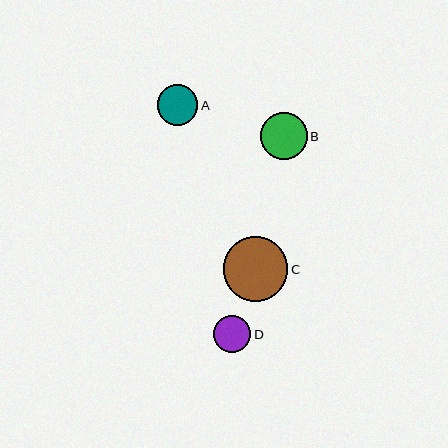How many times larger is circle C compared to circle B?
Circle C is approximately 1.4 times the size of circle B.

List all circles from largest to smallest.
From largest to smallest: C, B, A, D.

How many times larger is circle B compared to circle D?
Circle B is approximately 1.3 times the size of circle D.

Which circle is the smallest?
Circle D is the smallest with a size of approximately 37 pixels.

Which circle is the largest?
Circle C is the largest with a size of approximately 65 pixels.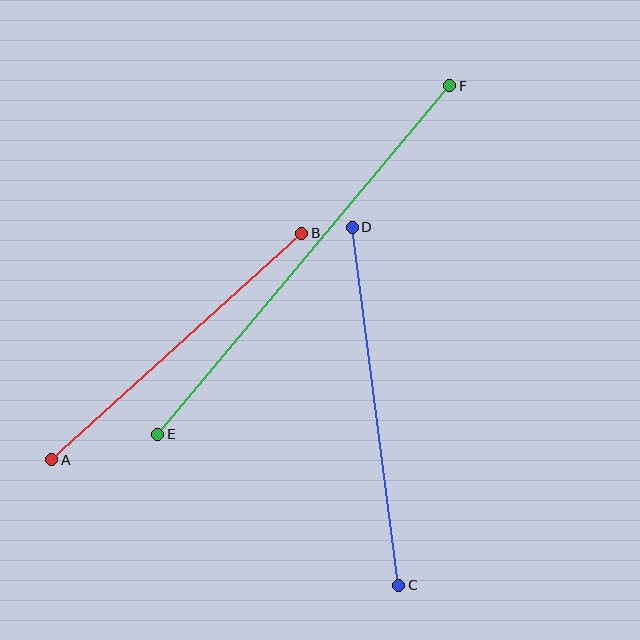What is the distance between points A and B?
The distance is approximately 338 pixels.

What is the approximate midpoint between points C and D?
The midpoint is at approximately (376, 406) pixels.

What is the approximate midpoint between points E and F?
The midpoint is at approximately (304, 260) pixels.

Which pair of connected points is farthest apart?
Points E and F are farthest apart.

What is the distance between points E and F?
The distance is approximately 455 pixels.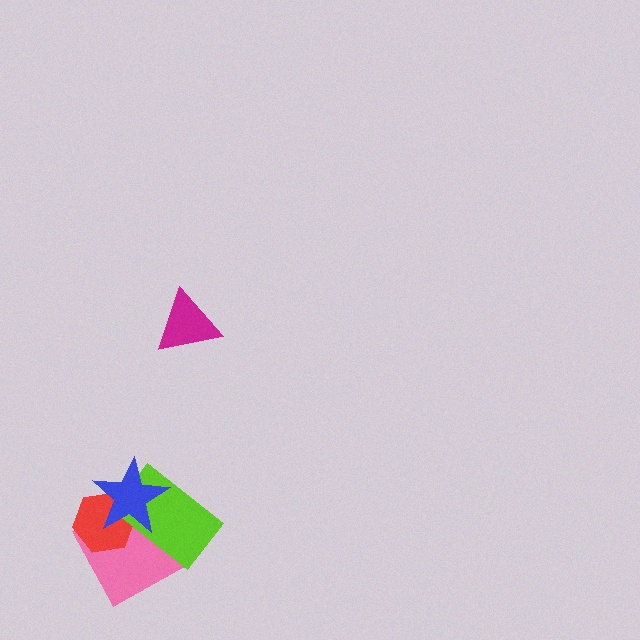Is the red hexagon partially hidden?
Yes, it is partially covered by another shape.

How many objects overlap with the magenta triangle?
0 objects overlap with the magenta triangle.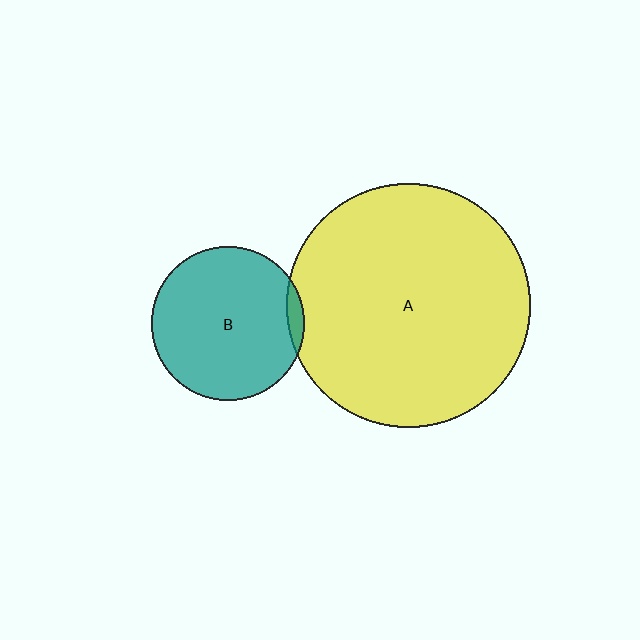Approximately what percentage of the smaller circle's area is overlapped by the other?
Approximately 5%.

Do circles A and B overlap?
Yes.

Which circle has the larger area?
Circle A (yellow).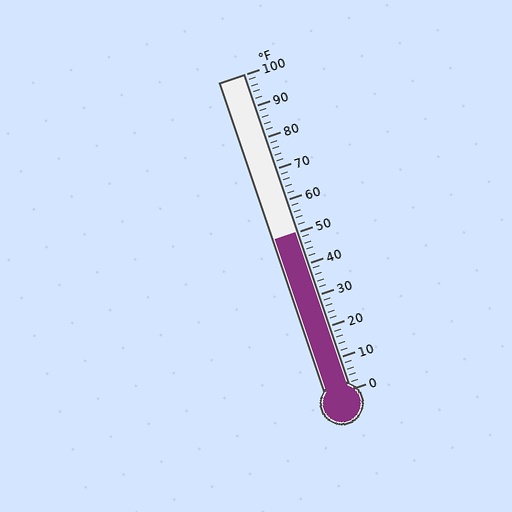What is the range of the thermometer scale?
The thermometer scale ranges from 0°F to 100°F.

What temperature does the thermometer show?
The thermometer shows approximately 50°F.